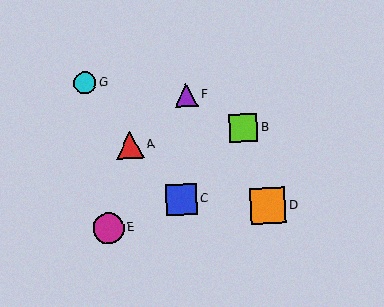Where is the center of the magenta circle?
The center of the magenta circle is at (108, 228).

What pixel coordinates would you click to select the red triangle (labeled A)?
Click at (130, 145) to select the red triangle A.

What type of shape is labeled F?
Shape F is a purple triangle.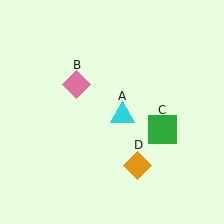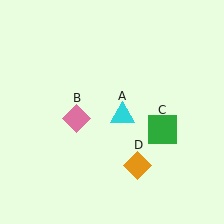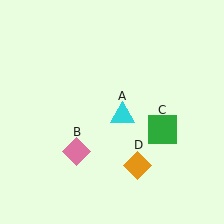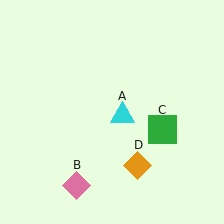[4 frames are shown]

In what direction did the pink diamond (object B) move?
The pink diamond (object B) moved down.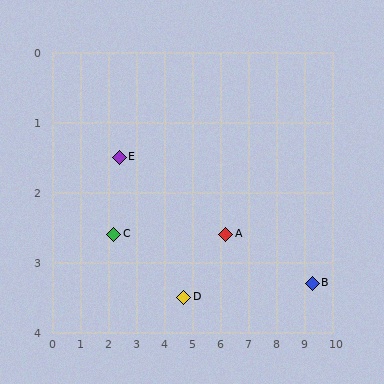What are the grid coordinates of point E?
Point E is at approximately (2.4, 1.5).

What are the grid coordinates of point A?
Point A is at approximately (6.2, 2.6).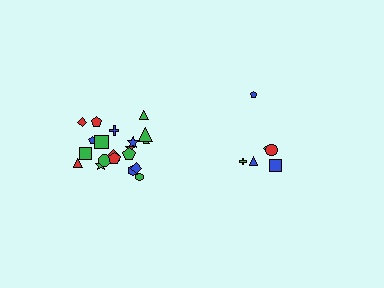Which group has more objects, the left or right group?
The left group.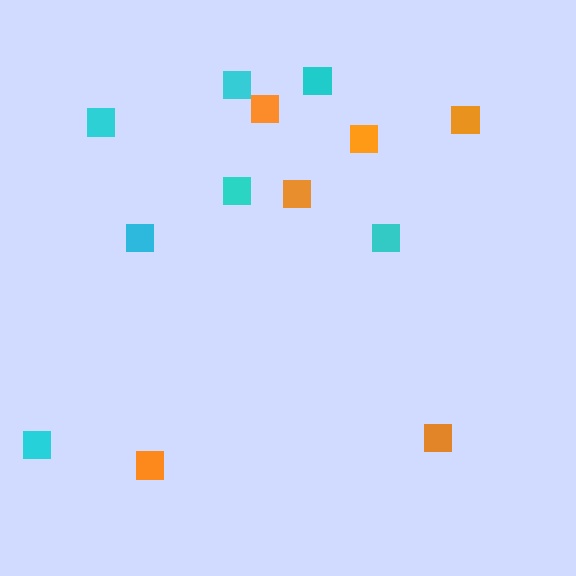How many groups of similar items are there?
There are 2 groups: one group of cyan squares (7) and one group of orange squares (6).